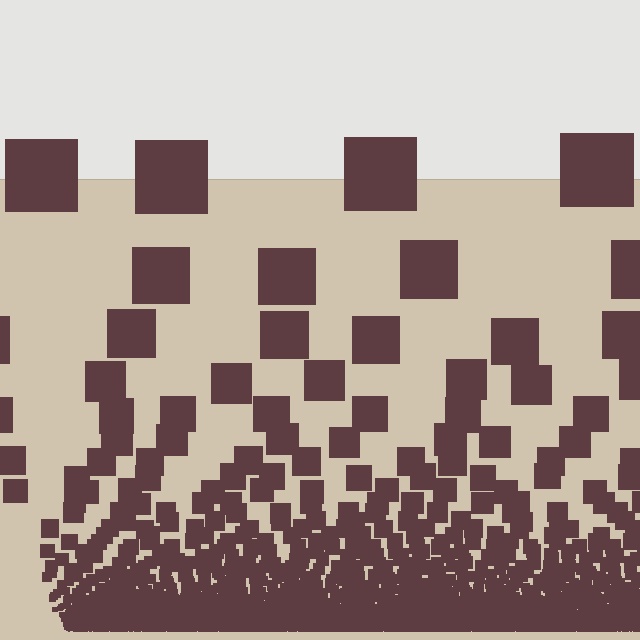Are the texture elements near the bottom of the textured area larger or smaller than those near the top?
Smaller. The gradient is inverted — elements near the bottom are smaller and denser.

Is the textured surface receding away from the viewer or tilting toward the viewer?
The surface appears to tilt toward the viewer. Texture elements get larger and sparser toward the top.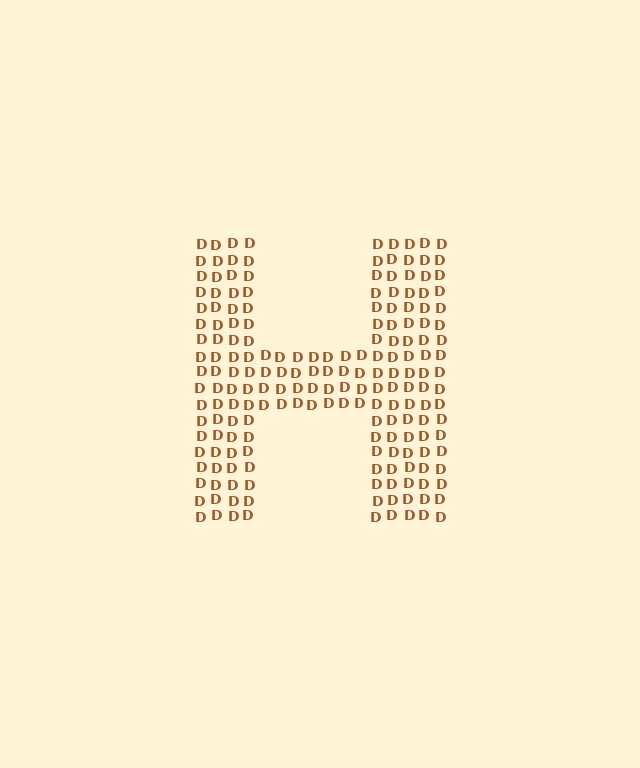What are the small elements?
The small elements are letter D's.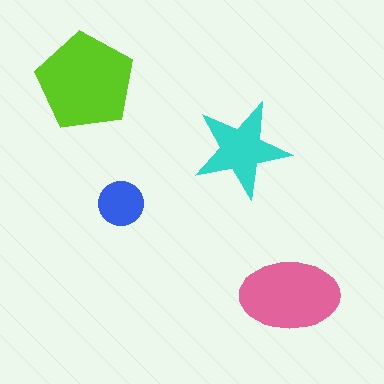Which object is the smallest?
The blue circle.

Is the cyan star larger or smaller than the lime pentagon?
Smaller.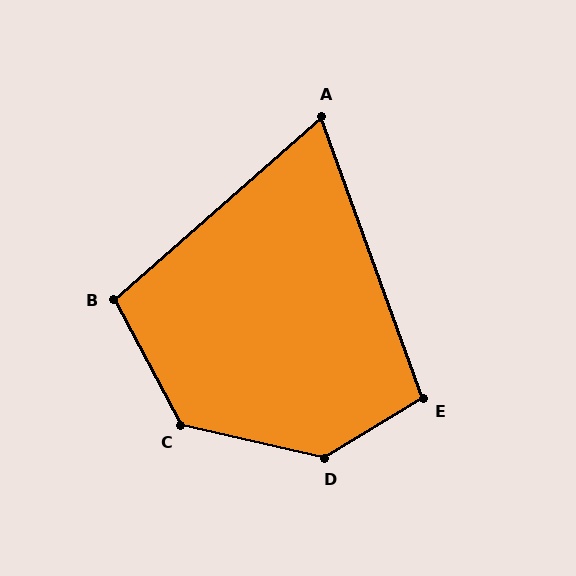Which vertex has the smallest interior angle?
A, at approximately 68 degrees.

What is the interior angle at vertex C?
Approximately 131 degrees (obtuse).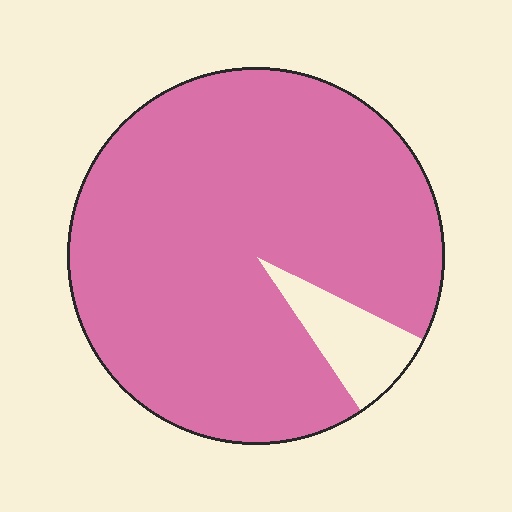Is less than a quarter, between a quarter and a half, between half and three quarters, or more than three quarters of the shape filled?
More than three quarters.